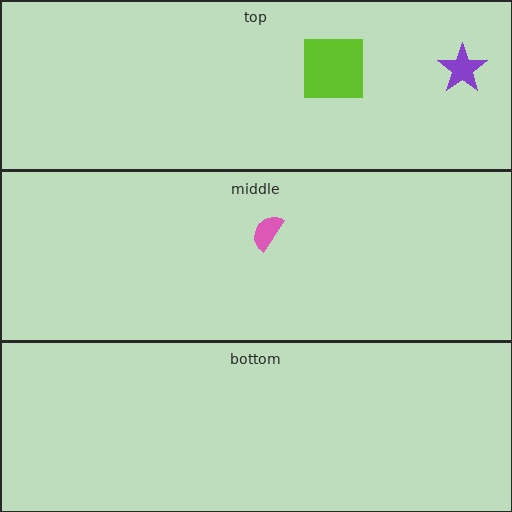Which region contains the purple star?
The top region.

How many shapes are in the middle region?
1.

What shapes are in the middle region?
The pink semicircle.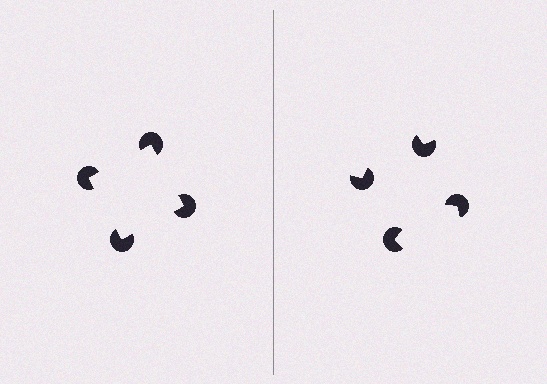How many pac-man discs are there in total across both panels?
8 — 4 on each side.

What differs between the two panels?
The pac-man discs are positioned identically on both sides; only the wedge orientations differ. On the left they align to a square; on the right they are misaligned.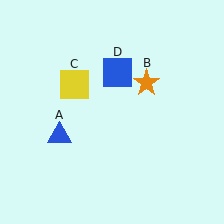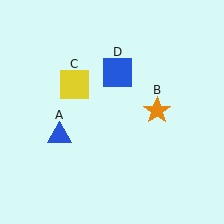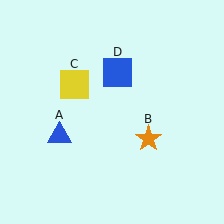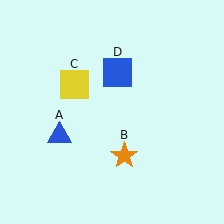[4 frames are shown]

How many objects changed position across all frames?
1 object changed position: orange star (object B).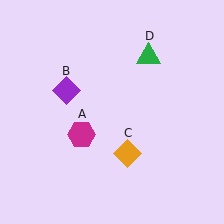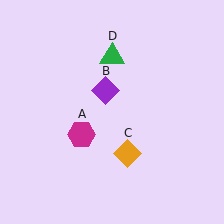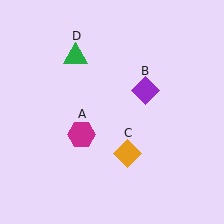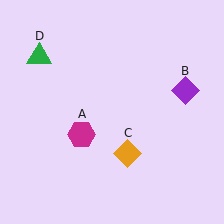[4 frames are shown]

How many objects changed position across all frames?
2 objects changed position: purple diamond (object B), green triangle (object D).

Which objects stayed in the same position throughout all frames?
Magenta hexagon (object A) and orange diamond (object C) remained stationary.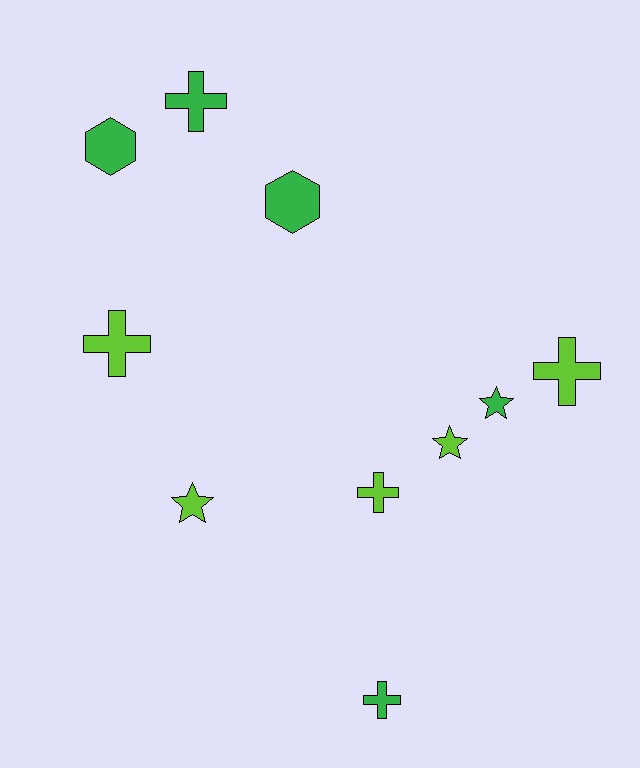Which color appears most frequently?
Green, with 5 objects.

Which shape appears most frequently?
Cross, with 5 objects.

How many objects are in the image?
There are 10 objects.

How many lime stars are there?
There are 2 lime stars.